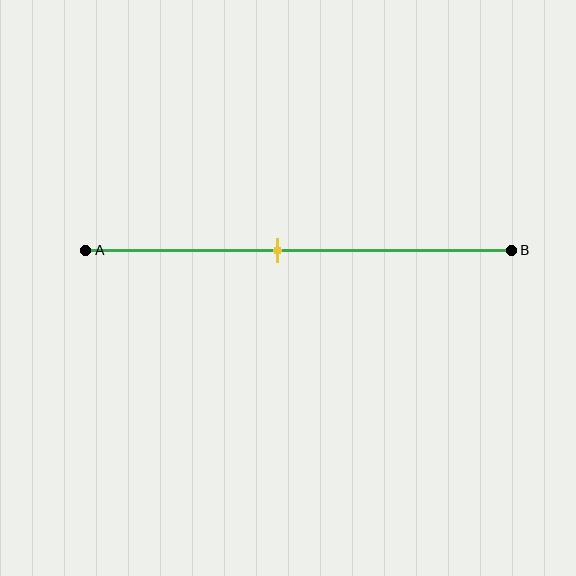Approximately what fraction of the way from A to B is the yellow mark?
The yellow mark is approximately 45% of the way from A to B.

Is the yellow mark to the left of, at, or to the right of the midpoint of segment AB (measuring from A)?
The yellow mark is to the left of the midpoint of segment AB.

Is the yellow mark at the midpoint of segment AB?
No, the mark is at about 45% from A, not at the 50% midpoint.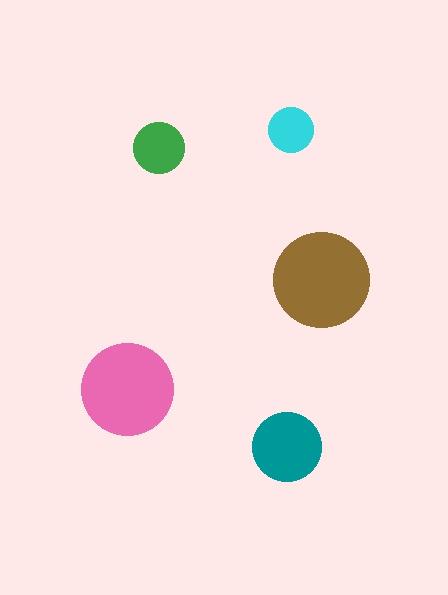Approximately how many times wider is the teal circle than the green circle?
About 1.5 times wider.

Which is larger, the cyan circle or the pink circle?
The pink one.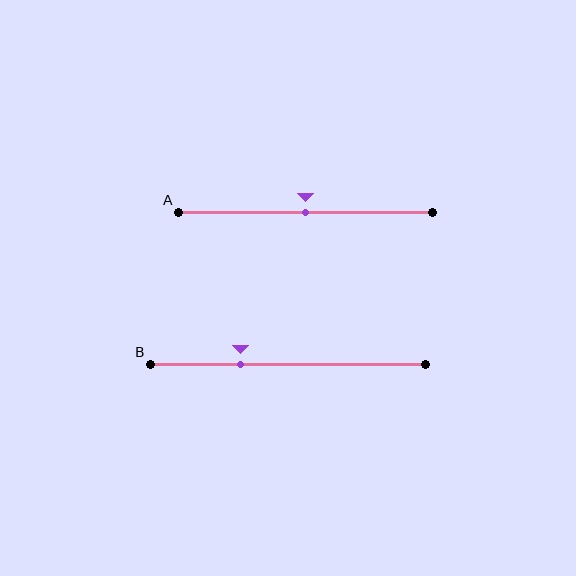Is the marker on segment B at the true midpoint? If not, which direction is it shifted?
No, the marker on segment B is shifted to the left by about 17% of the segment length.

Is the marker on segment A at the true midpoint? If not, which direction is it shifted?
Yes, the marker on segment A is at the true midpoint.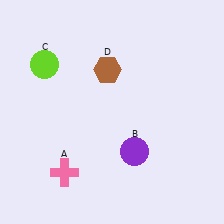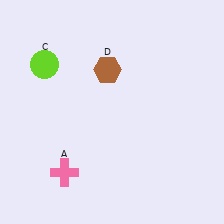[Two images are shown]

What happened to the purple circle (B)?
The purple circle (B) was removed in Image 2. It was in the bottom-right area of Image 1.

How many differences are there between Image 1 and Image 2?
There is 1 difference between the two images.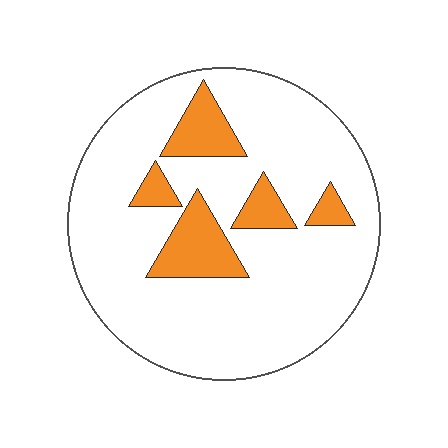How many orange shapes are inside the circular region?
5.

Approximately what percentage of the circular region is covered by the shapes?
Approximately 15%.